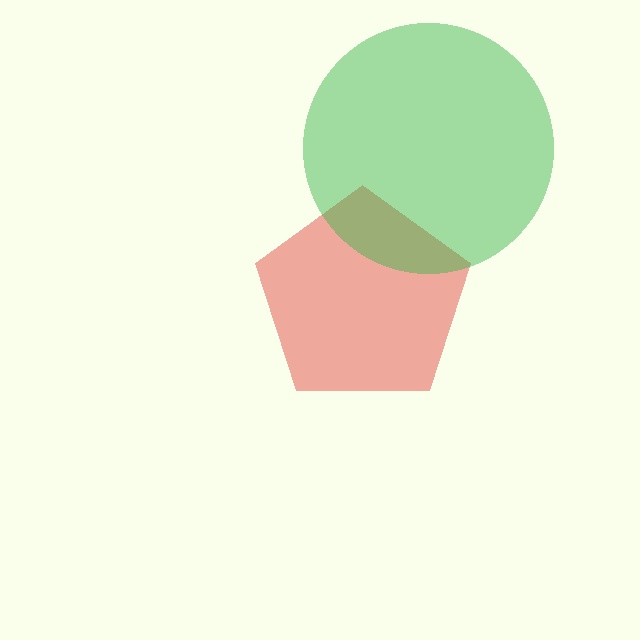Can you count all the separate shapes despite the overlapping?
Yes, there are 2 separate shapes.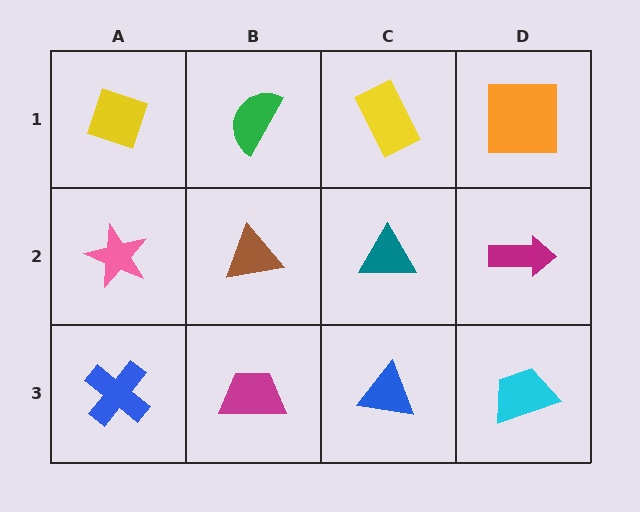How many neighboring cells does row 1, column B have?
3.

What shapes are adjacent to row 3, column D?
A magenta arrow (row 2, column D), a blue triangle (row 3, column C).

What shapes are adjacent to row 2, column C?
A yellow rectangle (row 1, column C), a blue triangle (row 3, column C), a brown triangle (row 2, column B), a magenta arrow (row 2, column D).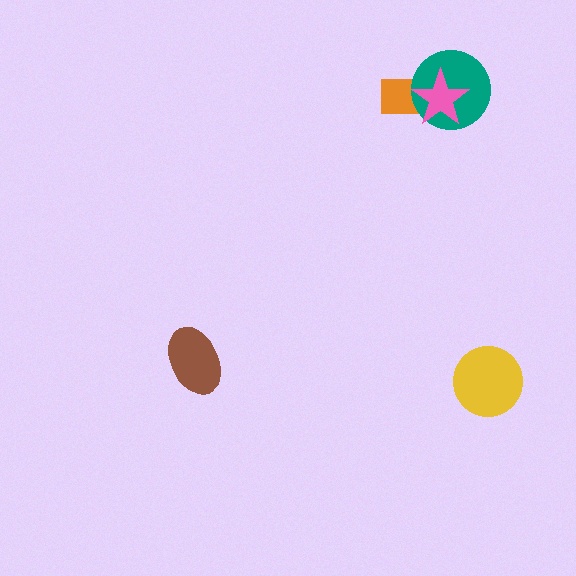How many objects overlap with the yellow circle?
0 objects overlap with the yellow circle.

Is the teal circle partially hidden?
Yes, it is partially covered by another shape.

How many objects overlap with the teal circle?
2 objects overlap with the teal circle.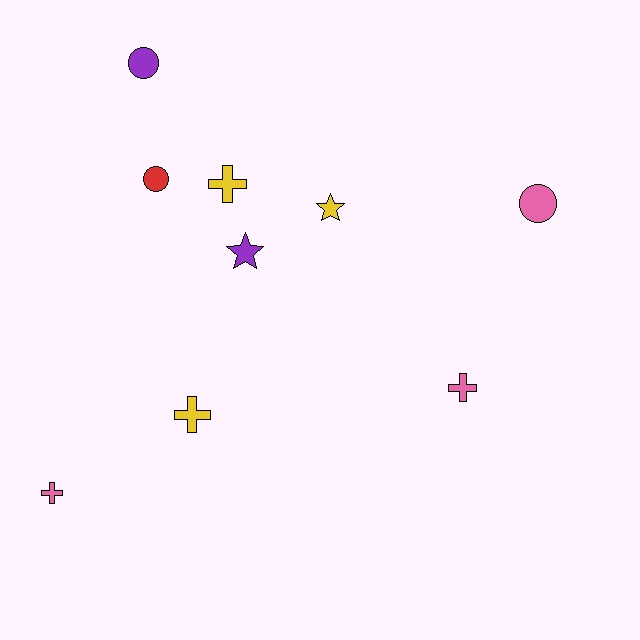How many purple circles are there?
There is 1 purple circle.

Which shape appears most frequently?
Cross, with 4 objects.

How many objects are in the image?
There are 9 objects.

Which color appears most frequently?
Pink, with 3 objects.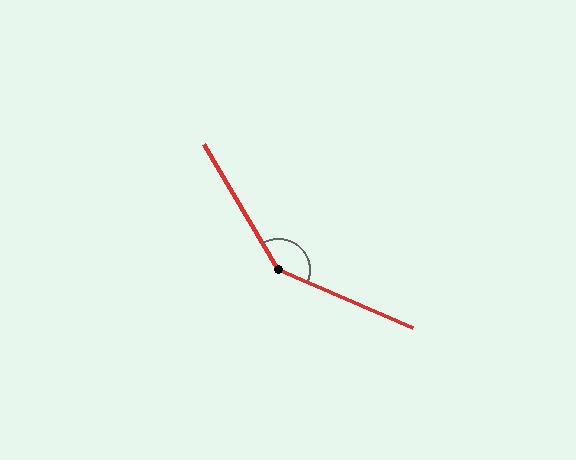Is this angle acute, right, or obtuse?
It is obtuse.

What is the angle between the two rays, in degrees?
Approximately 144 degrees.